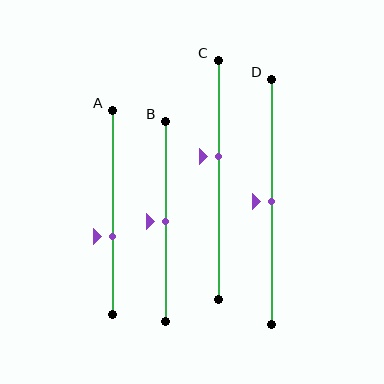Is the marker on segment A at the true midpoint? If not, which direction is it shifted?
No, the marker on segment A is shifted downward by about 12% of the segment length.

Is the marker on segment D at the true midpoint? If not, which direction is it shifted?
Yes, the marker on segment D is at the true midpoint.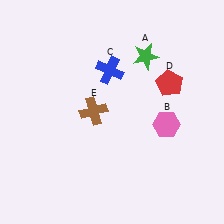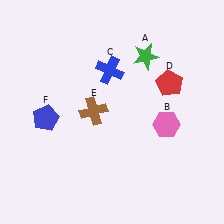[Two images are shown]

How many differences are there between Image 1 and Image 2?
There is 1 difference between the two images.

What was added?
A blue pentagon (F) was added in Image 2.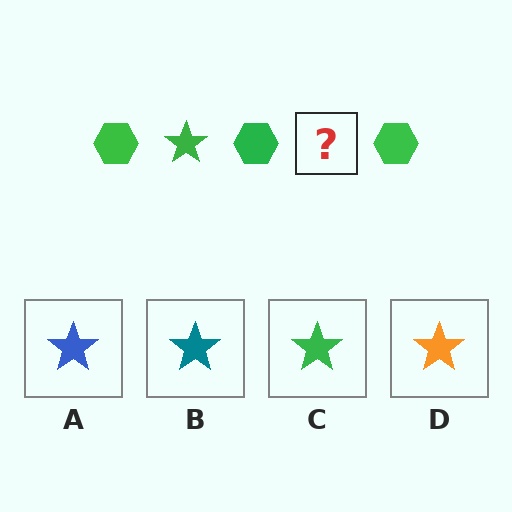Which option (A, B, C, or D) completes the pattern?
C.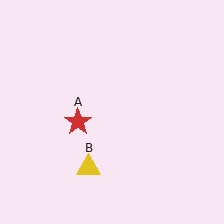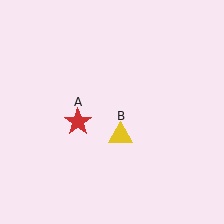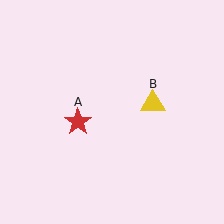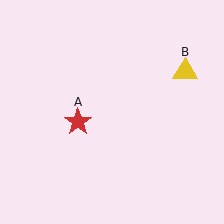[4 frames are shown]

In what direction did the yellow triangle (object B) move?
The yellow triangle (object B) moved up and to the right.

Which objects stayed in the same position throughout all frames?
Red star (object A) remained stationary.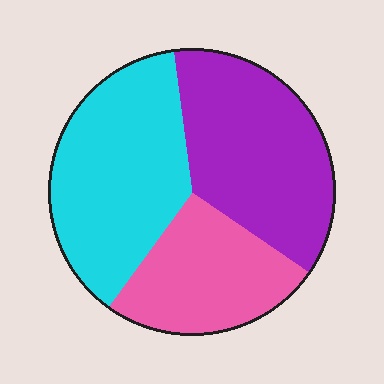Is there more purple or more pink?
Purple.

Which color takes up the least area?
Pink, at roughly 25%.